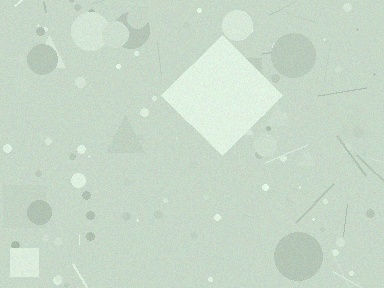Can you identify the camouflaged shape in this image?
The camouflaged shape is a diamond.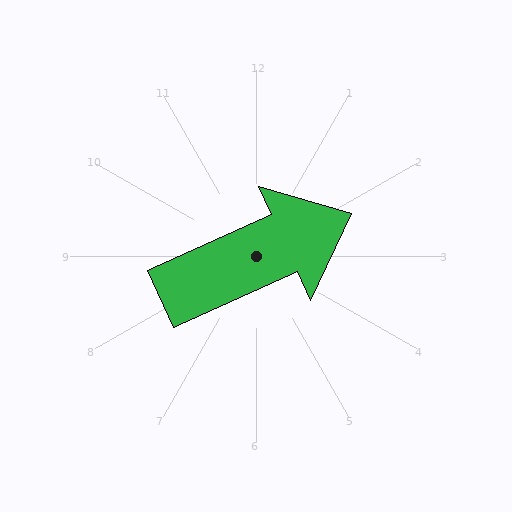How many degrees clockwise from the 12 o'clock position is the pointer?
Approximately 66 degrees.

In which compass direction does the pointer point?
Northeast.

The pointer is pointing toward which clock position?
Roughly 2 o'clock.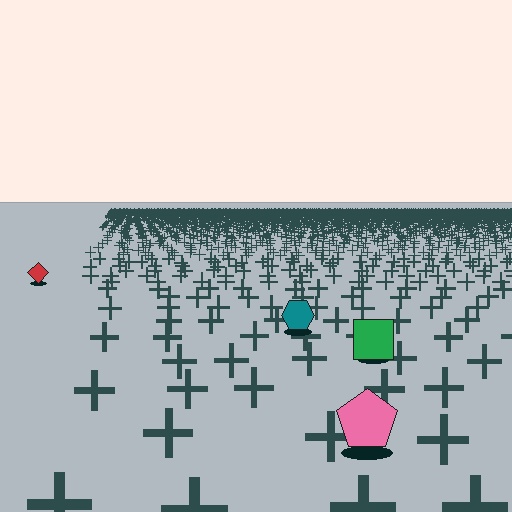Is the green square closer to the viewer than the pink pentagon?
No. The pink pentagon is closer — you can tell from the texture gradient: the ground texture is coarser near it.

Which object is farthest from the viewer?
The red diamond is farthest from the viewer. It appears smaller and the ground texture around it is denser.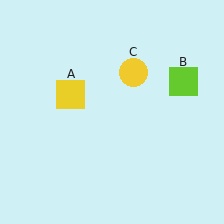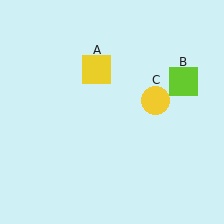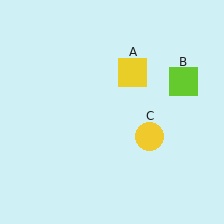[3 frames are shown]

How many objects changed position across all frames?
2 objects changed position: yellow square (object A), yellow circle (object C).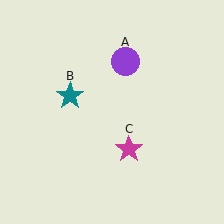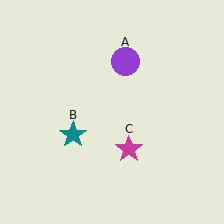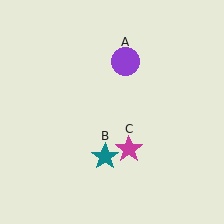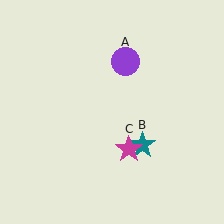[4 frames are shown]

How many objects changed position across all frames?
1 object changed position: teal star (object B).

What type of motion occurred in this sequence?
The teal star (object B) rotated counterclockwise around the center of the scene.